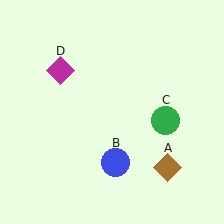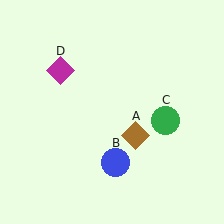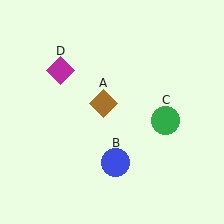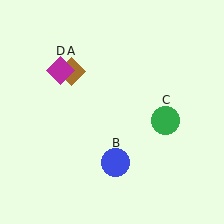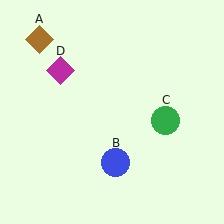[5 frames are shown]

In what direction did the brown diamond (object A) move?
The brown diamond (object A) moved up and to the left.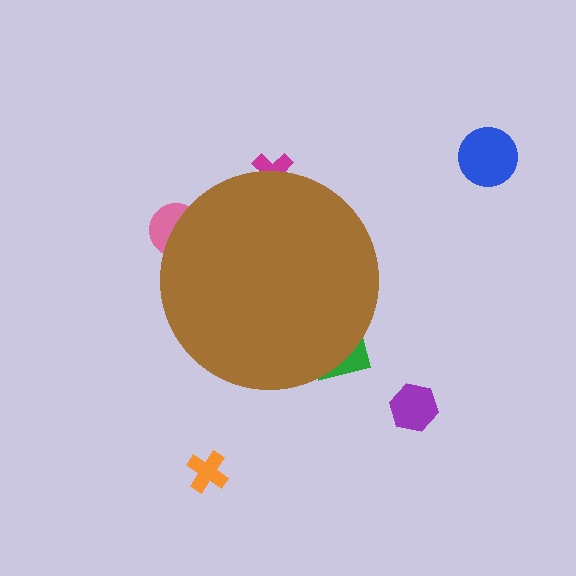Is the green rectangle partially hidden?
Yes, the green rectangle is partially hidden behind the brown circle.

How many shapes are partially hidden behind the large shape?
3 shapes are partially hidden.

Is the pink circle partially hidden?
Yes, the pink circle is partially hidden behind the brown circle.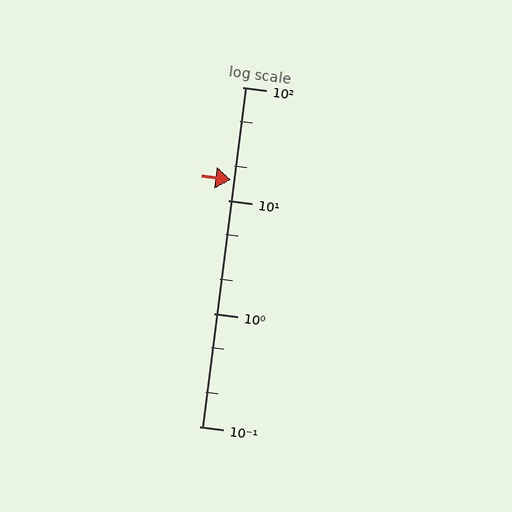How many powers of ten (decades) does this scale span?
The scale spans 3 decades, from 0.1 to 100.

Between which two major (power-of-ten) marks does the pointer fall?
The pointer is between 10 and 100.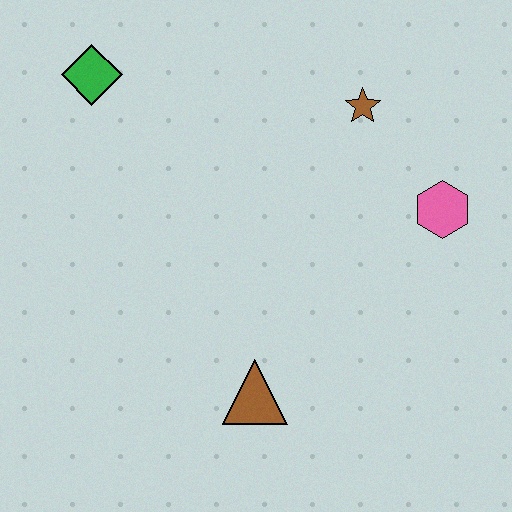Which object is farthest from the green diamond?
The pink hexagon is farthest from the green diamond.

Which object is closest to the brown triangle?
The pink hexagon is closest to the brown triangle.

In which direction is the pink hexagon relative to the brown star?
The pink hexagon is below the brown star.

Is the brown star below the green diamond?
Yes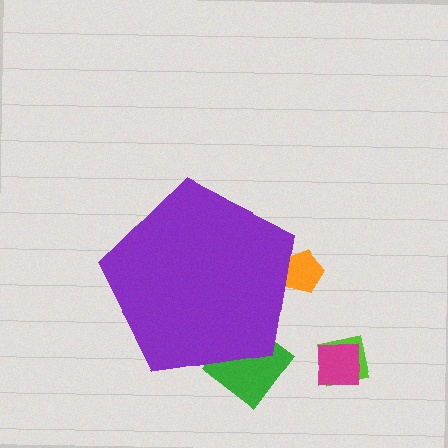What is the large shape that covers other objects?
A purple pentagon.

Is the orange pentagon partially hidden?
Yes, the orange pentagon is partially hidden behind the purple pentagon.